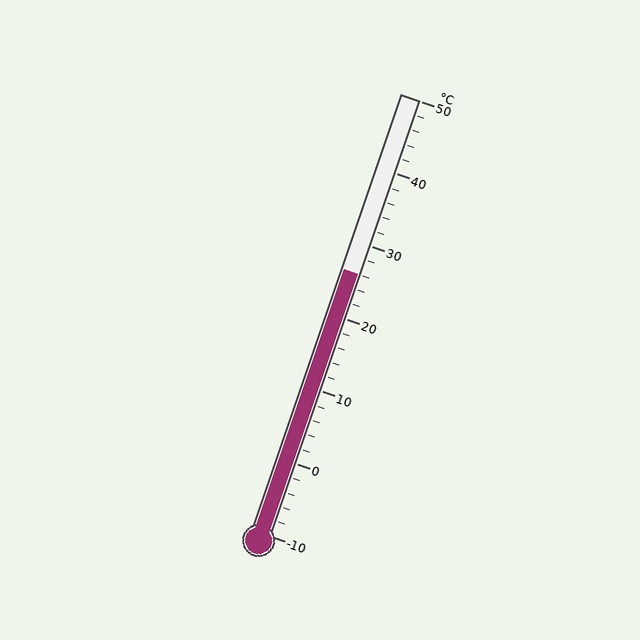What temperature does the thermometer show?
The thermometer shows approximately 26°C.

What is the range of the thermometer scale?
The thermometer scale ranges from -10°C to 50°C.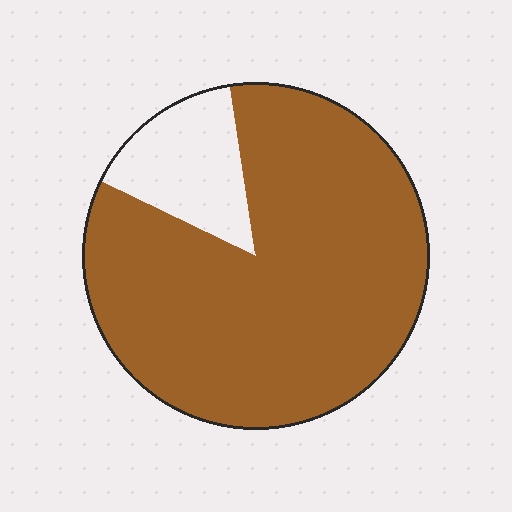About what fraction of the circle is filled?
About five sixths (5/6).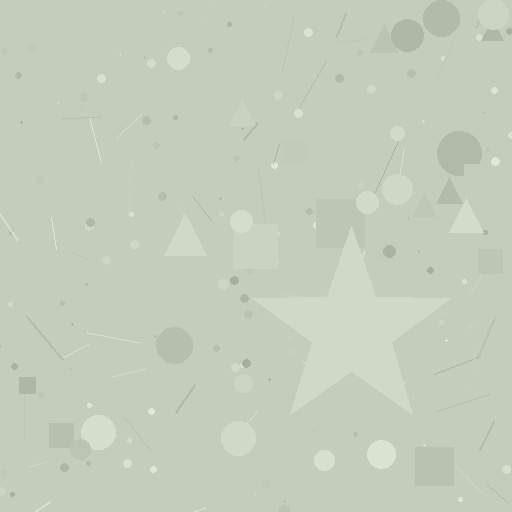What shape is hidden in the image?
A star is hidden in the image.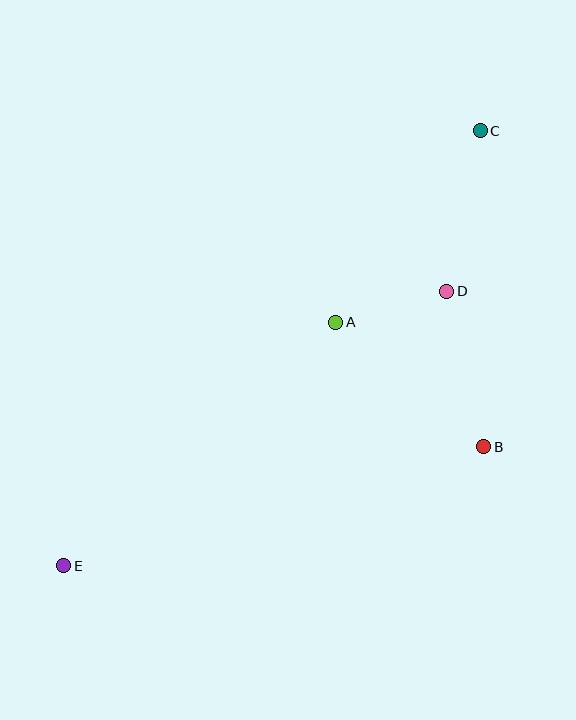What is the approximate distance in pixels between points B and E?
The distance between B and E is approximately 436 pixels.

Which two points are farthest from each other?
Points C and E are farthest from each other.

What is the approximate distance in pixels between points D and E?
The distance between D and E is approximately 471 pixels.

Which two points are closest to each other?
Points A and D are closest to each other.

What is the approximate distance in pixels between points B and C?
The distance between B and C is approximately 316 pixels.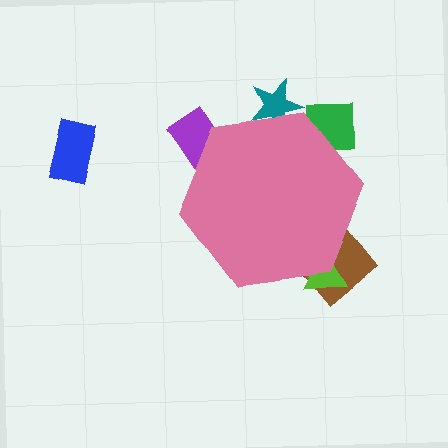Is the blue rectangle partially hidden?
No, the blue rectangle is fully visible.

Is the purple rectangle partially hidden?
Yes, the purple rectangle is partially hidden behind the pink hexagon.